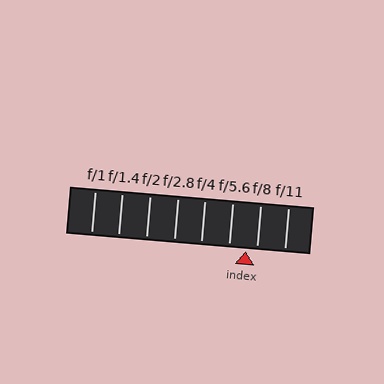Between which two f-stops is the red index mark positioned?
The index mark is between f/5.6 and f/8.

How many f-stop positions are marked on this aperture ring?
There are 8 f-stop positions marked.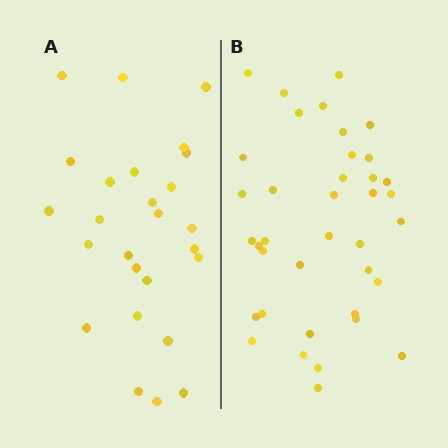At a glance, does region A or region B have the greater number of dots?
Region B (the right region) has more dots.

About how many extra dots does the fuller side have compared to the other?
Region B has roughly 12 or so more dots than region A.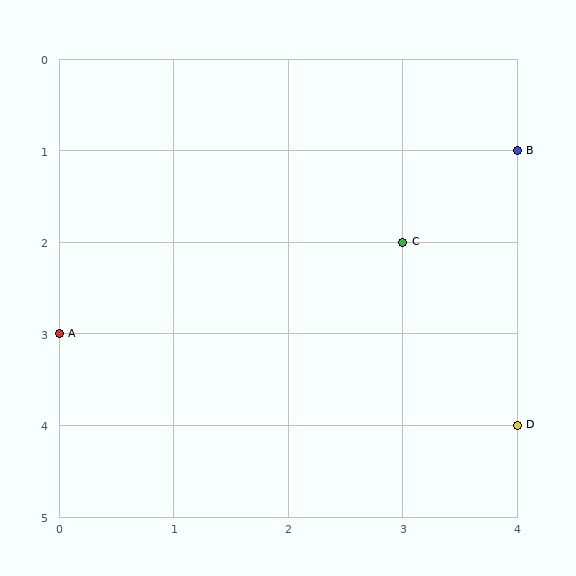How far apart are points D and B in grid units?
Points D and B are 3 rows apart.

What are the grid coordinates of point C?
Point C is at grid coordinates (3, 2).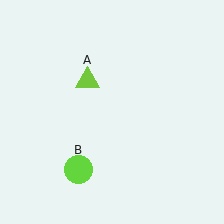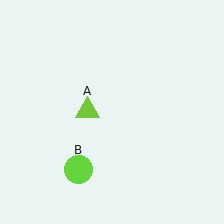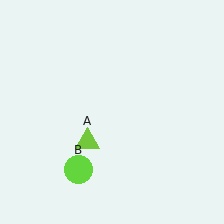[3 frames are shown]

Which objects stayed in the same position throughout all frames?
Lime circle (object B) remained stationary.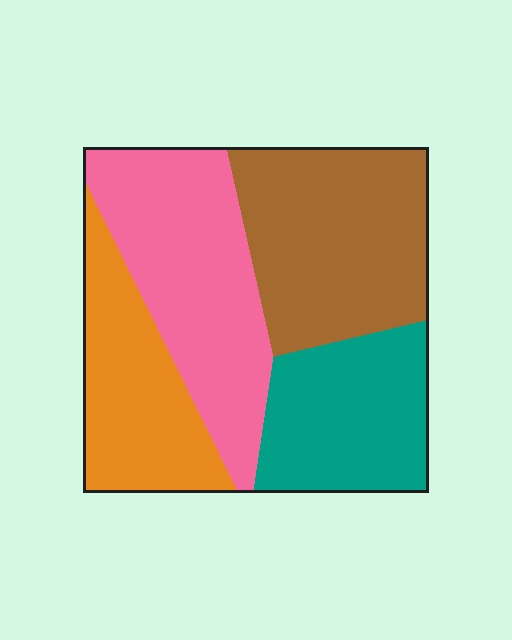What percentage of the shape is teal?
Teal covers 21% of the shape.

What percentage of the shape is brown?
Brown takes up about one quarter (1/4) of the shape.